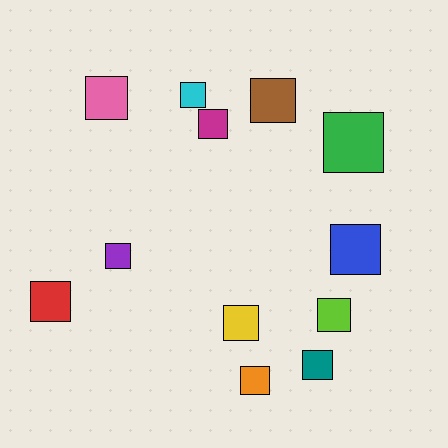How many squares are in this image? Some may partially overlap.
There are 12 squares.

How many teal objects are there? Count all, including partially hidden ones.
There is 1 teal object.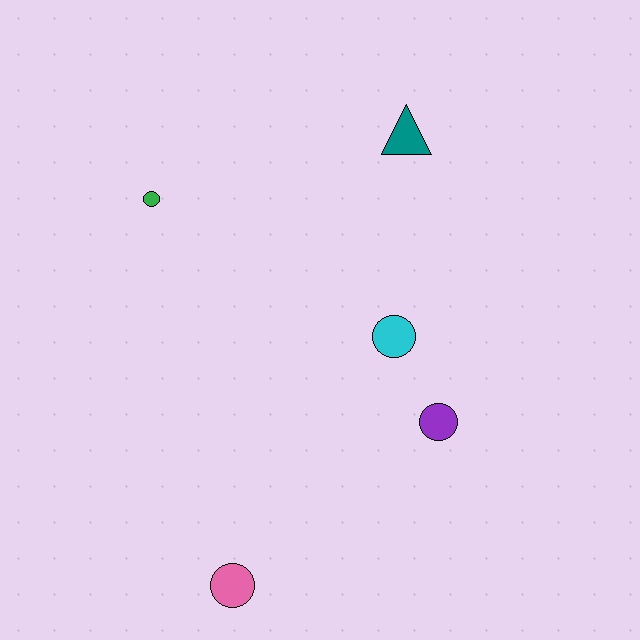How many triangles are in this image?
There is 1 triangle.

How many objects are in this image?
There are 5 objects.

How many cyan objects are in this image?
There is 1 cyan object.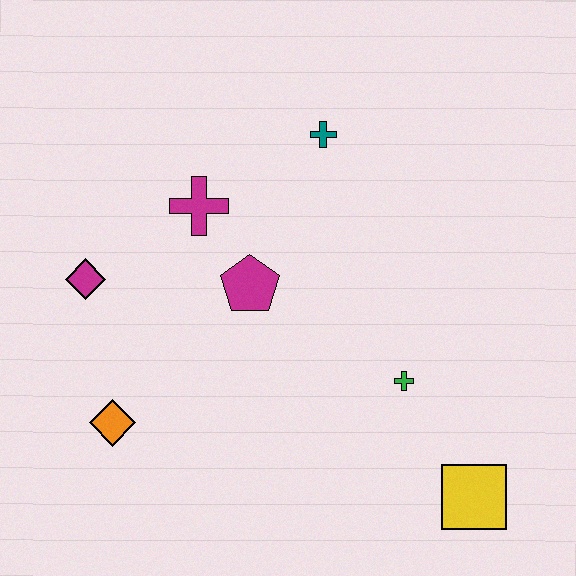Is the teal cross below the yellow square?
No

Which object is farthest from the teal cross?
The yellow square is farthest from the teal cross.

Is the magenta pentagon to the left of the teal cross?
Yes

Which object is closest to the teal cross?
The magenta cross is closest to the teal cross.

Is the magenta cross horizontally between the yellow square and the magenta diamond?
Yes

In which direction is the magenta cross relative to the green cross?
The magenta cross is to the left of the green cross.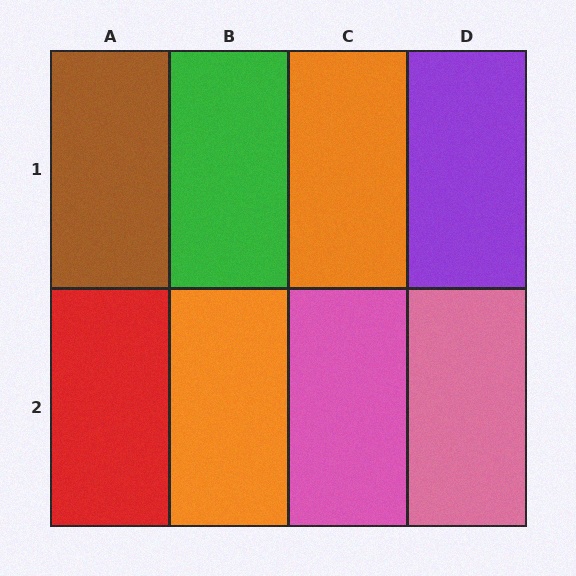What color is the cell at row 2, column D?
Pink.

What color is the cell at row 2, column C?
Pink.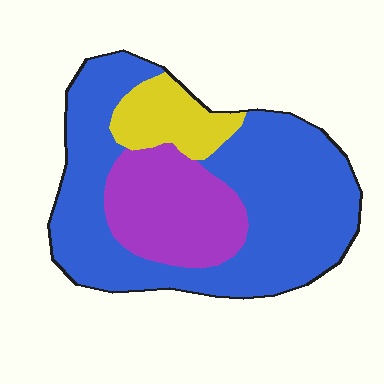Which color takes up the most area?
Blue, at roughly 65%.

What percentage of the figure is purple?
Purple covers roughly 25% of the figure.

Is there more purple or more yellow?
Purple.